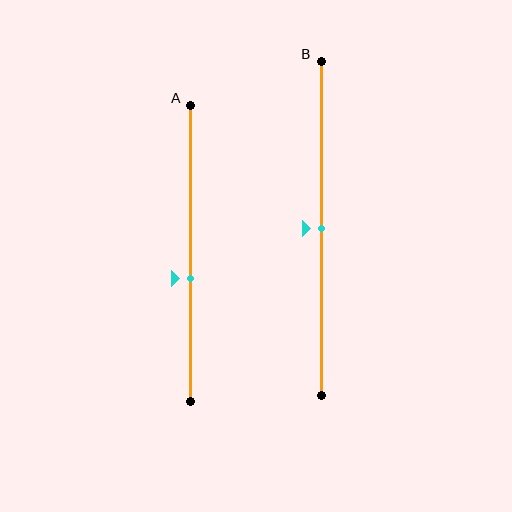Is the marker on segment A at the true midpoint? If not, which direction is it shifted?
No, the marker on segment A is shifted downward by about 9% of the segment length.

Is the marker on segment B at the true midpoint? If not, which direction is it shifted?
Yes, the marker on segment B is at the true midpoint.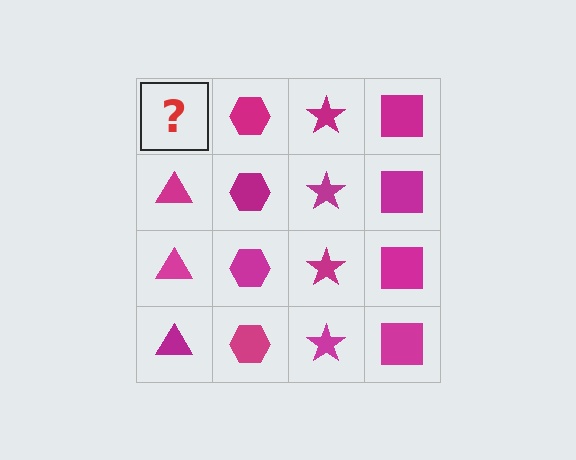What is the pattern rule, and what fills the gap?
The rule is that each column has a consistent shape. The gap should be filled with a magenta triangle.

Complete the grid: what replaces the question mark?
The question mark should be replaced with a magenta triangle.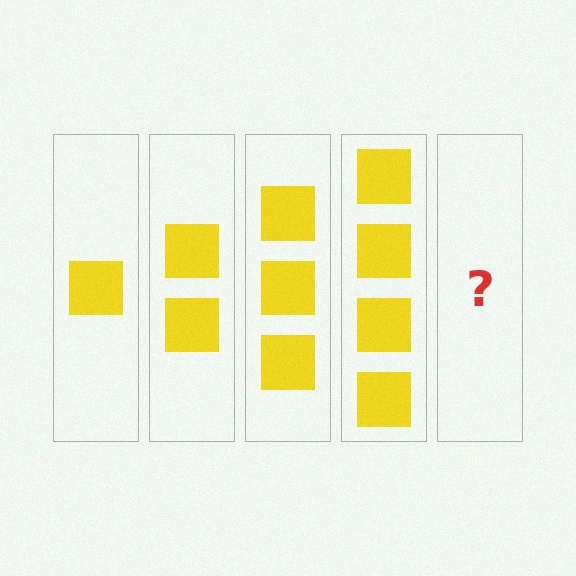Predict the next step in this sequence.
The next step is 5 squares.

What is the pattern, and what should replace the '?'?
The pattern is that each step adds one more square. The '?' should be 5 squares.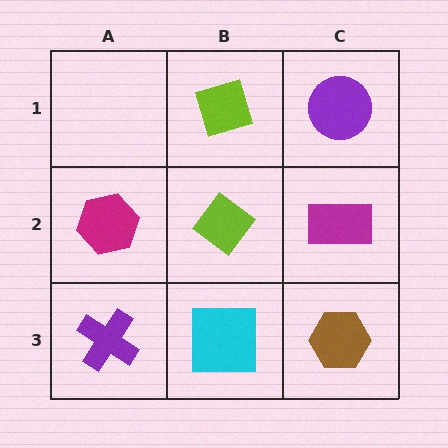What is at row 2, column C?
A magenta rectangle.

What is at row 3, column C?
A brown hexagon.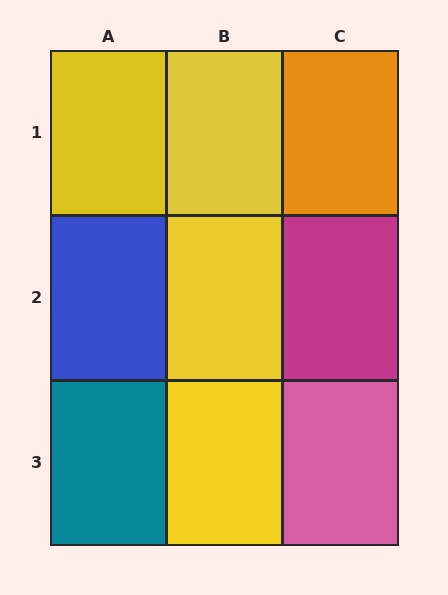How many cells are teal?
1 cell is teal.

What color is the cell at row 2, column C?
Magenta.